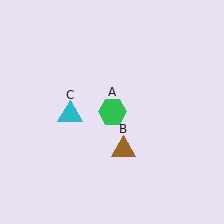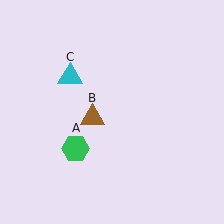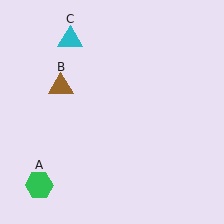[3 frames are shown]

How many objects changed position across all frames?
3 objects changed position: green hexagon (object A), brown triangle (object B), cyan triangle (object C).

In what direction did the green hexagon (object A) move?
The green hexagon (object A) moved down and to the left.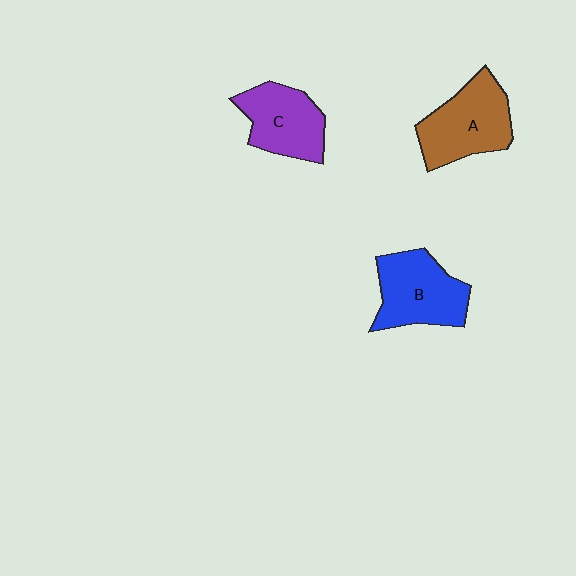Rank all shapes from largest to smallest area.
From largest to smallest: A (brown), B (blue), C (purple).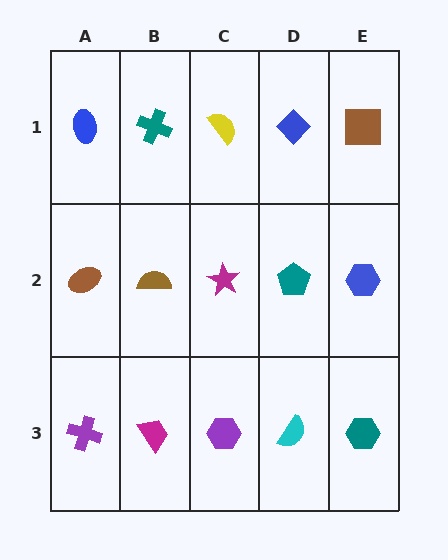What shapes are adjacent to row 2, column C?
A yellow semicircle (row 1, column C), a purple hexagon (row 3, column C), a brown semicircle (row 2, column B), a teal pentagon (row 2, column D).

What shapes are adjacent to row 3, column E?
A blue hexagon (row 2, column E), a cyan semicircle (row 3, column D).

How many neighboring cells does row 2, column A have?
3.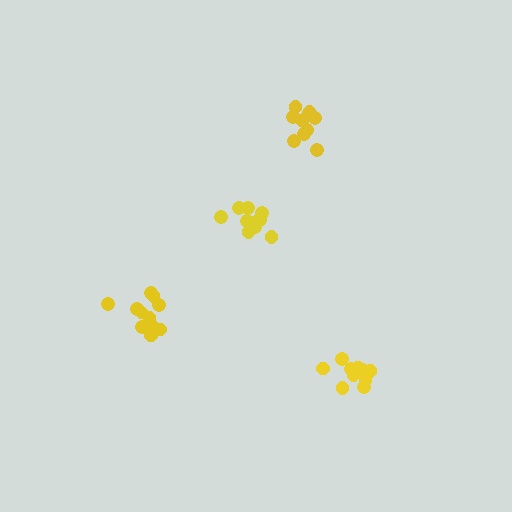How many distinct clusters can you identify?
There are 4 distinct clusters.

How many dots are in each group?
Group 1: 12 dots, Group 2: 13 dots, Group 3: 11 dots, Group 4: 10 dots (46 total).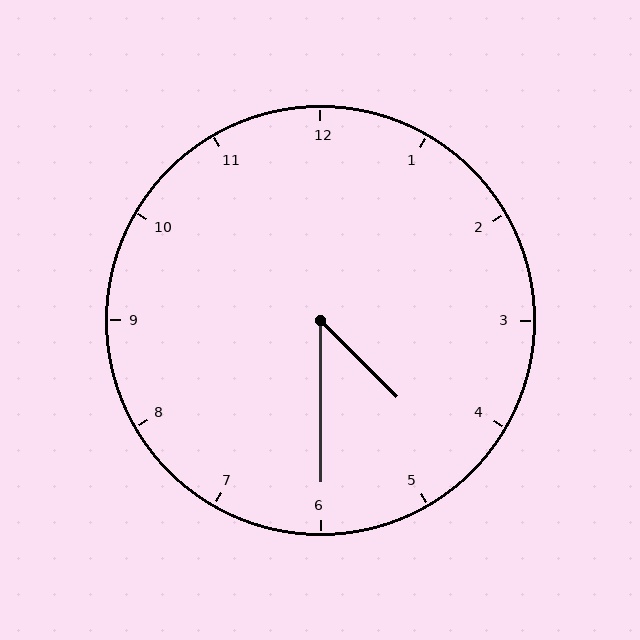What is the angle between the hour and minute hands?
Approximately 45 degrees.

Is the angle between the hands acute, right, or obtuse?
It is acute.